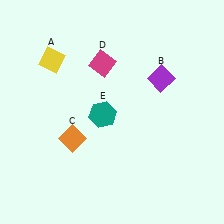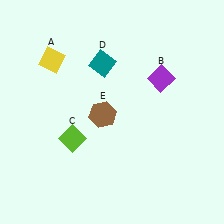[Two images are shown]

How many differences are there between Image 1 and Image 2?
There are 3 differences between the two images.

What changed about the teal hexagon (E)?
In Image 1, E is teal. In Image 2, it changed to brown.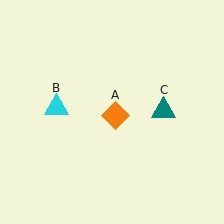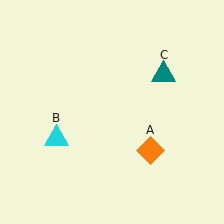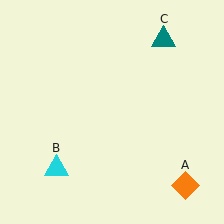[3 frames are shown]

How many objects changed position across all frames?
3 objects changed position: orange diamond (object A), cyan triangle (object B), teal triangle (object C).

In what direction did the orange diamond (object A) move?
The orange diamond (object A) moved down and to the right.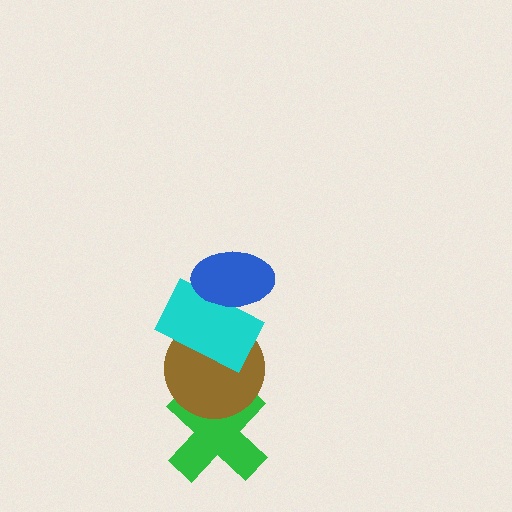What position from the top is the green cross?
The green cross is 4th from the top.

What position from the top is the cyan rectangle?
The cyan rectangle is 2nd from the top.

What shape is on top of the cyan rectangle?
The blue ellipse is on top of the cyan rectangle.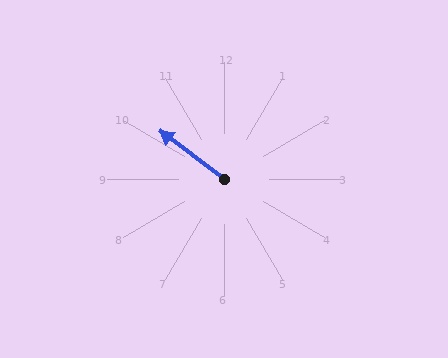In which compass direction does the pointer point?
Northwest.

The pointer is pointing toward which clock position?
Roughly 10 o'clock.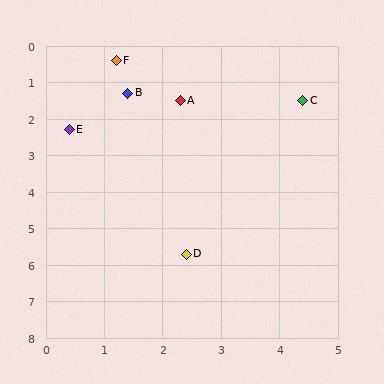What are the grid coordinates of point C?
Point C is at approximately (4.4, 1.5).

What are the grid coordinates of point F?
Point F is at approximately (1.2, 0.4).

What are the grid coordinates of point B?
Point B is at approximately (1.4, 1.3).